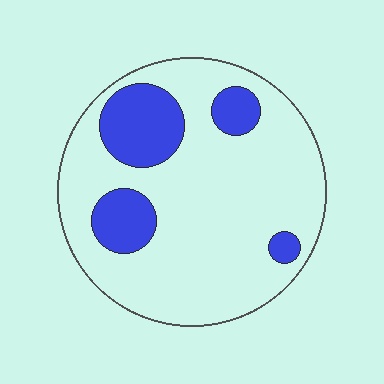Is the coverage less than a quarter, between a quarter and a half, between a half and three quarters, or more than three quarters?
Less than a quarter.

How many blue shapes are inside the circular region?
4.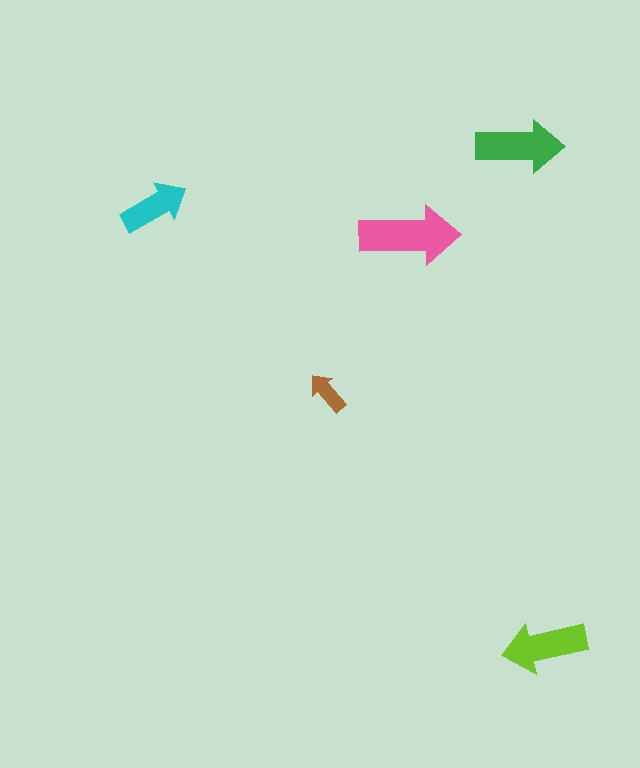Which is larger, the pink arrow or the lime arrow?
The pink one.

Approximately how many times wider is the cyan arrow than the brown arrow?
About 1.5 times wider.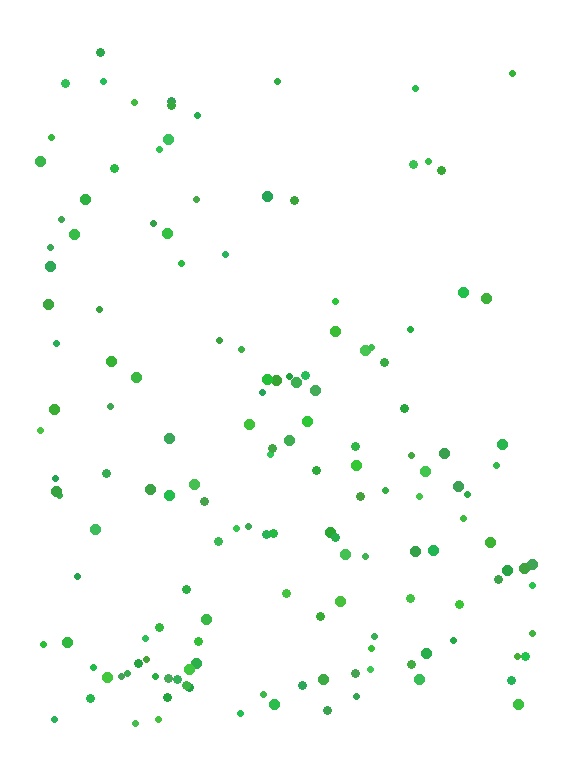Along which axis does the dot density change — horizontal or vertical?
Vertical.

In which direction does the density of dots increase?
From top to bottom, with the bottom side densest.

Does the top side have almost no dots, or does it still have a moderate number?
Still a moderate number, just noticeably fewer than the bottom.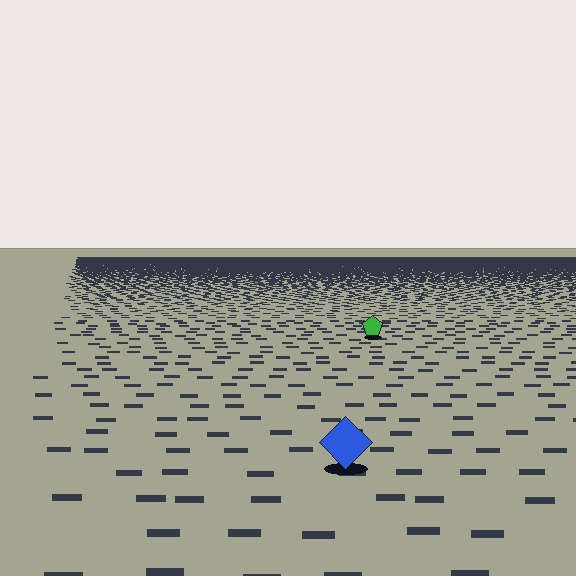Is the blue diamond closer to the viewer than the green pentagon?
Yes. The blue diamond is closer — you can tell from the texture gradient: the ground texture is coarser near it.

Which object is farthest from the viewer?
The green pentagon is farthest from the viewer. It appears smaller and the ground texture around it is denser.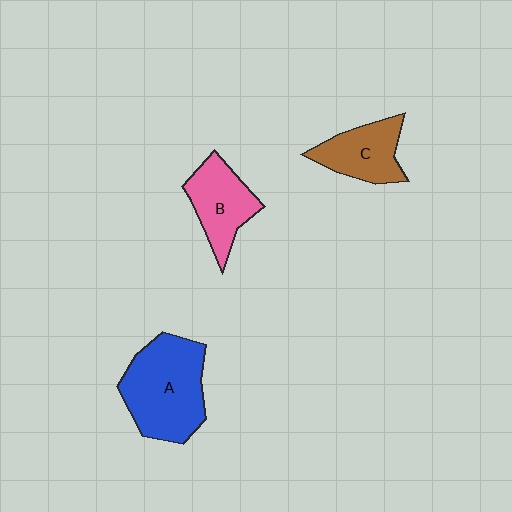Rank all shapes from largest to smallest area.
From largest to smallest: A (blue), B (pink), C (brown).